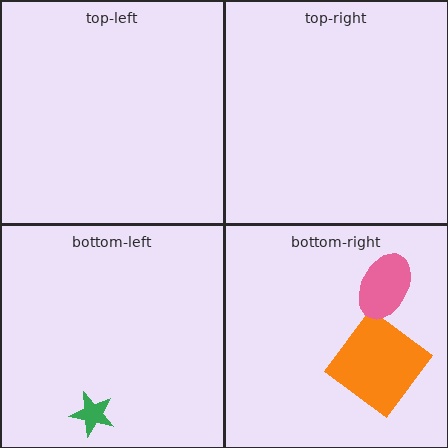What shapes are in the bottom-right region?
The orange diamond, the pink ellipse.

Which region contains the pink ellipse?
The bottom-right region.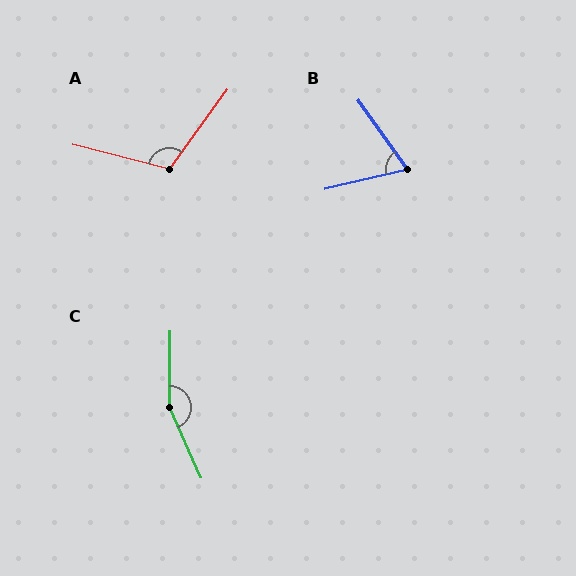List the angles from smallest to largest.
B (68°), A (112°), C (156°).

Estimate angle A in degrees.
Approximately 112 degrees.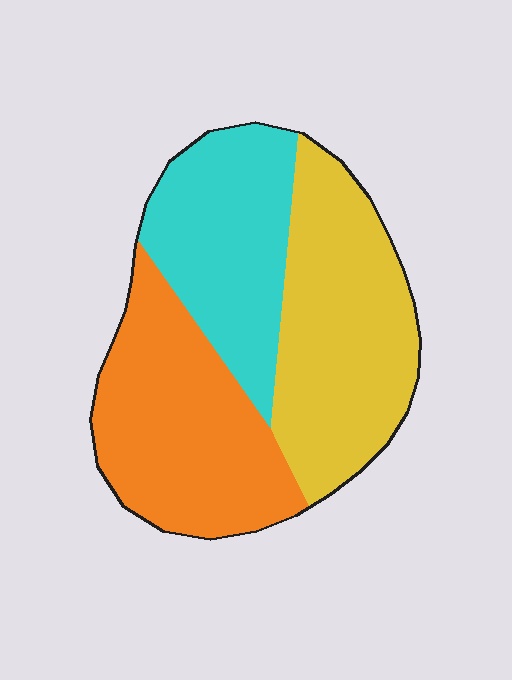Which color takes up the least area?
Cyan, at roughly 30%.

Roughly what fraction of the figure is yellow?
Yellow takes up about three eighths (3/8) of the figure.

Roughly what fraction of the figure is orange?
Orange takes up about one third (1/3) of the figure.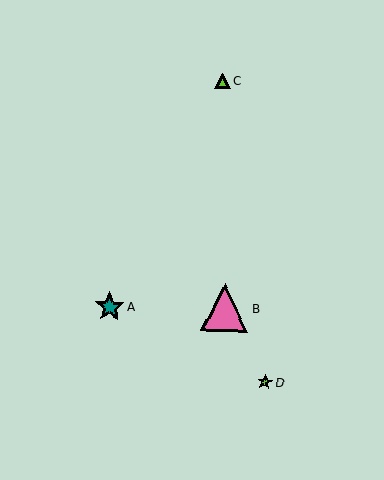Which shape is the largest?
The pink triangle (labeled B) is the largest.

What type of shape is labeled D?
Shape D is a lime star.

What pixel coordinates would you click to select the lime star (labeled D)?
Click at (265, 382) to select the lime star D.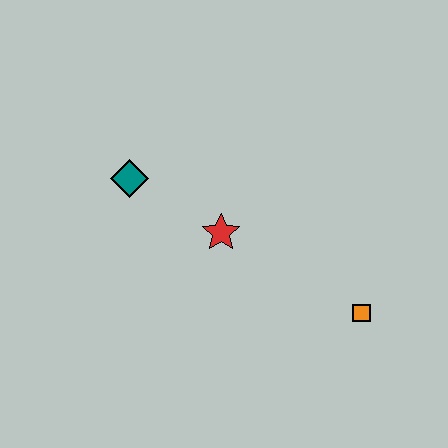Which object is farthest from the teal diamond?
The orange square is farthest from the teal diamond.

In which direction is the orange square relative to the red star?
The orange square is to the right of the red star.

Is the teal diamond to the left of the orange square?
Yes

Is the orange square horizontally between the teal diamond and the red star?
No